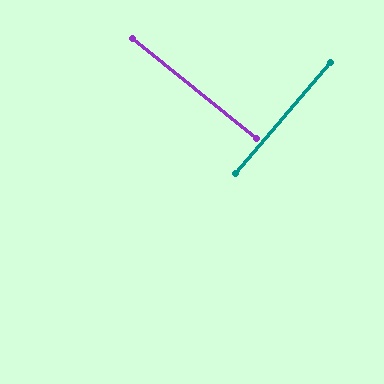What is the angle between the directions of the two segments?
Approximately 88 degrees.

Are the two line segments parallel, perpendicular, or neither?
Perpendicular — they meet at approximately 88°.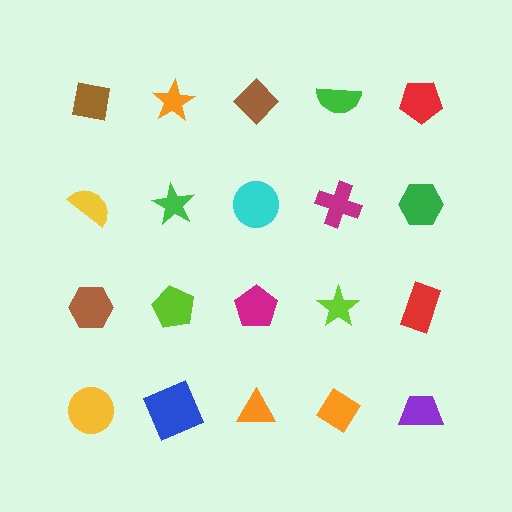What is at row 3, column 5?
A red rectangle.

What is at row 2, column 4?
A magenta cross.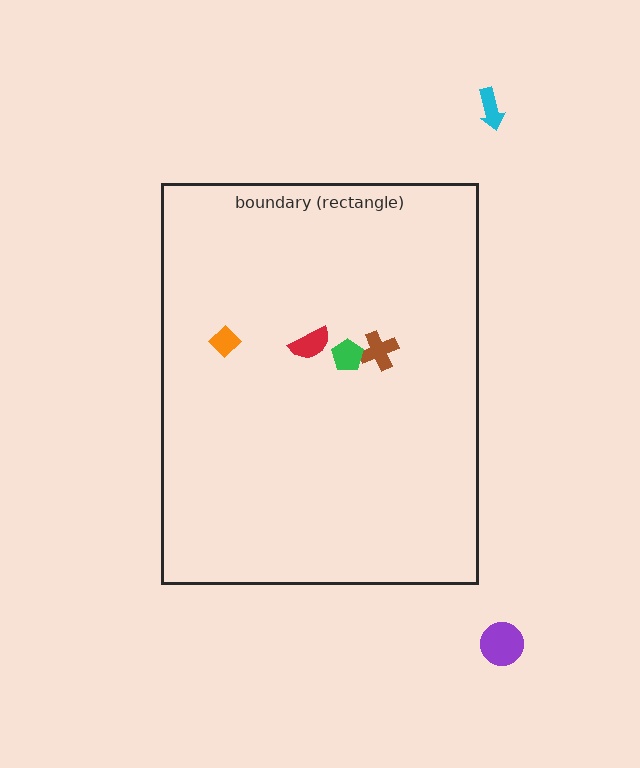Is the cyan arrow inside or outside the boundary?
Outside.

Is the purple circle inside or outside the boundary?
Outside.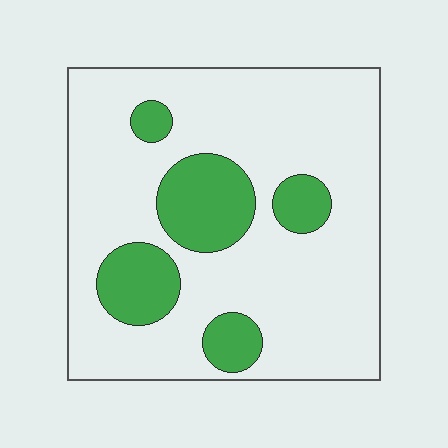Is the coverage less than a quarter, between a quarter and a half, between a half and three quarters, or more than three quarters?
Less than a quarter.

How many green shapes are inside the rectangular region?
5.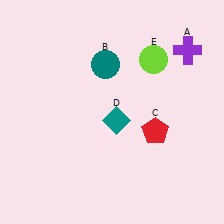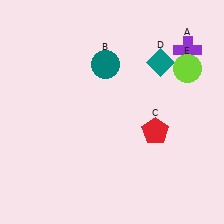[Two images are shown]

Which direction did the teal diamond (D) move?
The teal diamond (D) moved up.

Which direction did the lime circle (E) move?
The lime circle (E) moved right.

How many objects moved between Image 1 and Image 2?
2 objects moved between the two images.